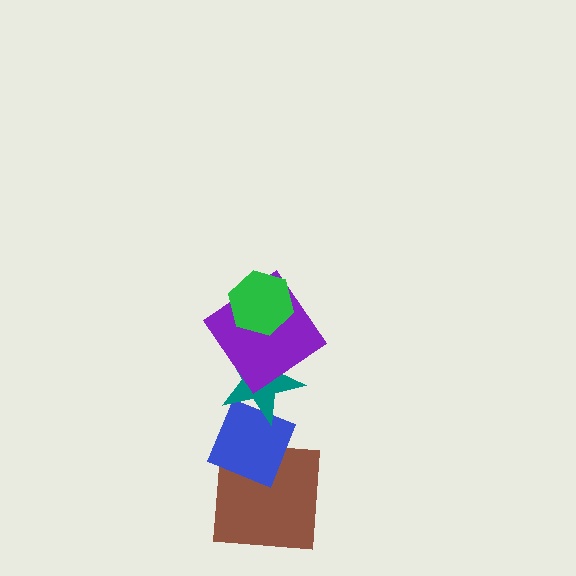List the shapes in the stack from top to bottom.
From top to bottom: the green hexagon, the purple diamond, the teal star, the blue diamond, the brown square.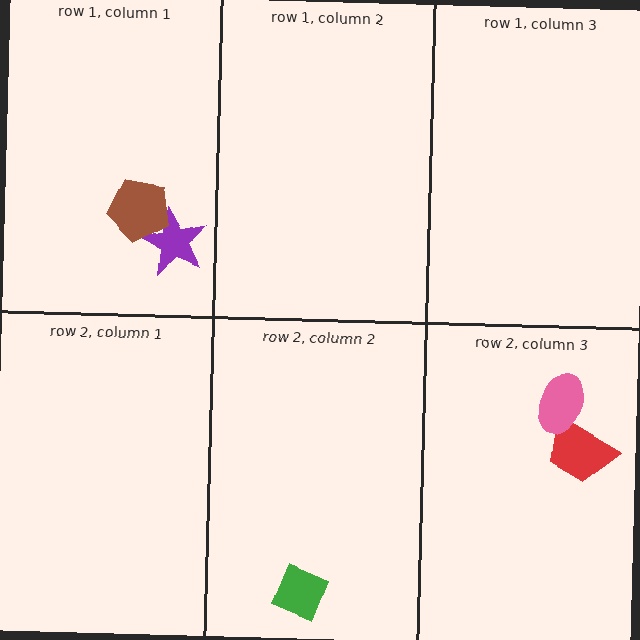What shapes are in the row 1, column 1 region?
The purple star, the brown pentagon.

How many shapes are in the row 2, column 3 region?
2.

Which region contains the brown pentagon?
The row 1, column 1 region.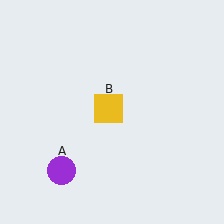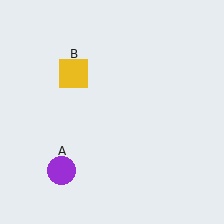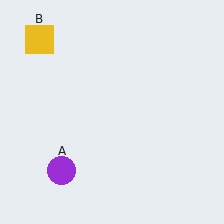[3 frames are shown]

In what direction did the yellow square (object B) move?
The yellow square (object B) moved up and to the left.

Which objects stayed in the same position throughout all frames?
Purple circle (object A) remained stationary.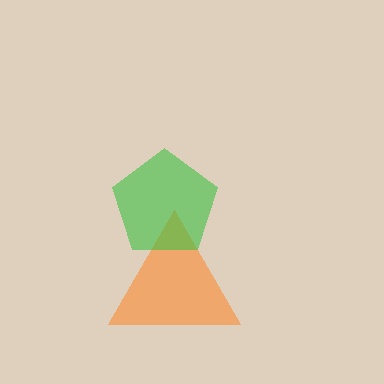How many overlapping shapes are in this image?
There are 2 overlapping shapes in the image.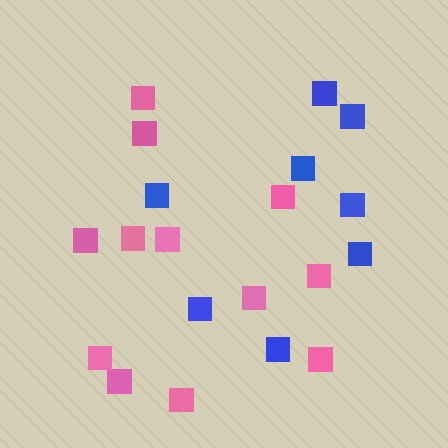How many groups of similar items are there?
There are 2 groups: one group of blue squares (8) and one group of pink squares (12).